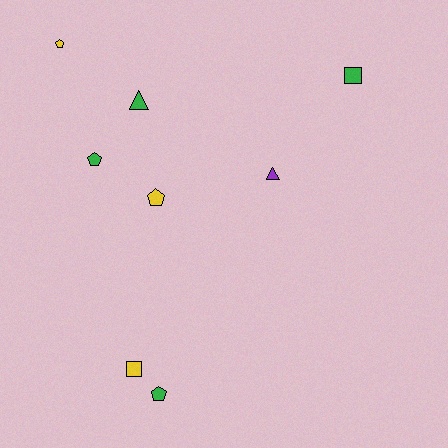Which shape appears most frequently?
Pentagon, with 4 objects.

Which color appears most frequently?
Green, with 4 objects.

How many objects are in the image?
There are 8 objects.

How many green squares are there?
There is 1 green square.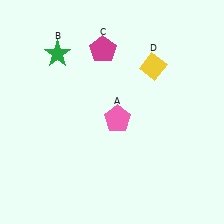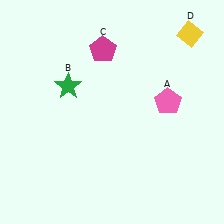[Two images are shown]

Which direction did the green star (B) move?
The green star (B) moved down.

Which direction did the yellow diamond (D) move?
The yellow diamond (D) moved right.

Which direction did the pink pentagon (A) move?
The pink pentagon (A) moved right.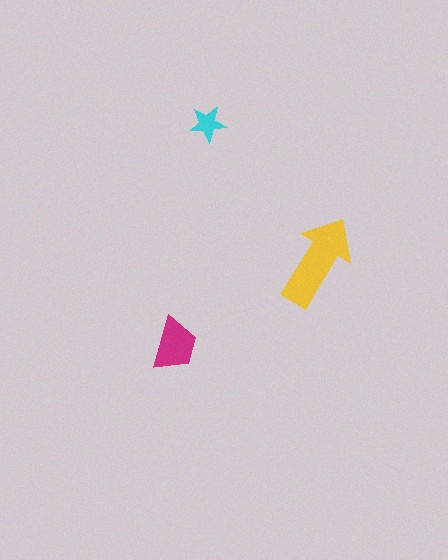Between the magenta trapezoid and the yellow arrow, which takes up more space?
The yellow arrow.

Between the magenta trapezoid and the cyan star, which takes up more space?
The magenta trapezoid.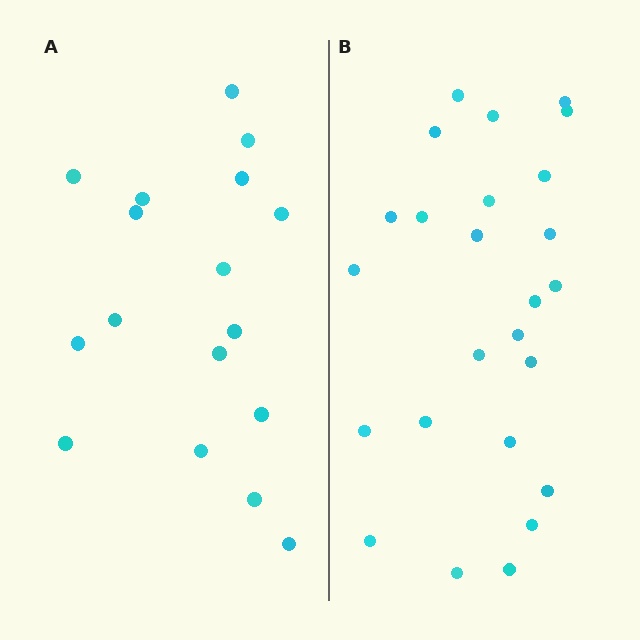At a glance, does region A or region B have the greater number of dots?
Region B (the right region) has more dots.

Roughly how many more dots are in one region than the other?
Region B has roughly 8 or so more dots than region A.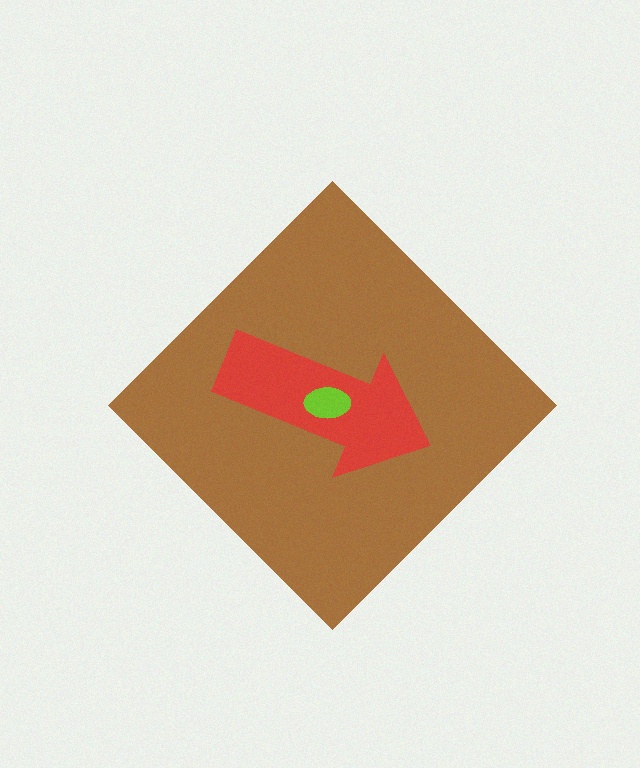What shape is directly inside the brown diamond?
The red arrow.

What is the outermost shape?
The brown diamond.